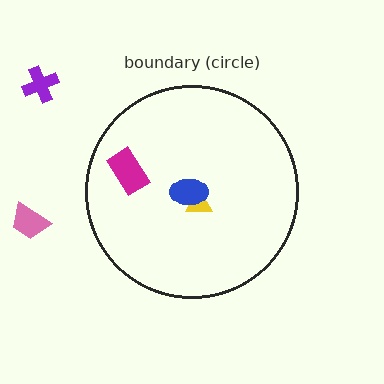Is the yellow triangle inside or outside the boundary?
Inside.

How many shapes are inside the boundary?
3 inside, 2 outside.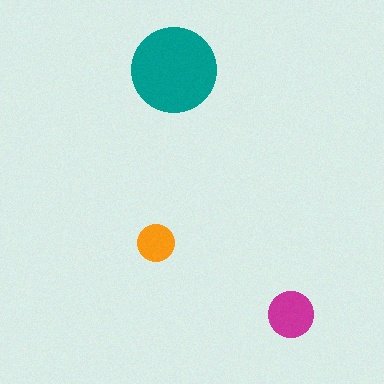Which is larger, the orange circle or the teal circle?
The teal one.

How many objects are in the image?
There are 3 objects in the image.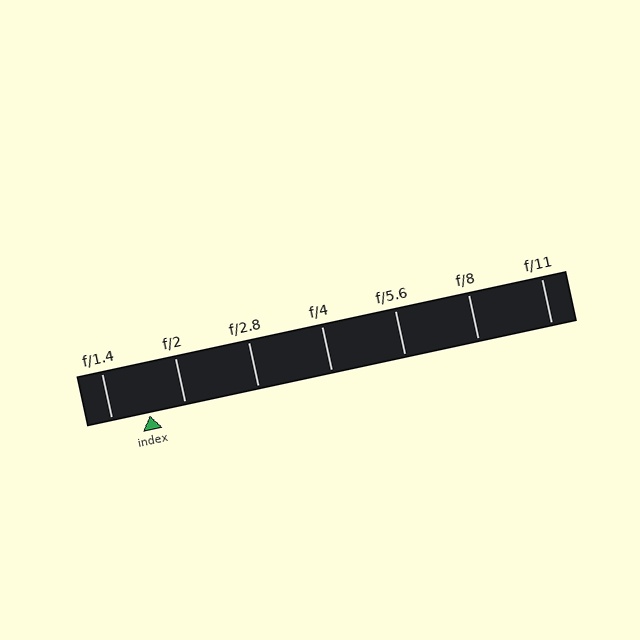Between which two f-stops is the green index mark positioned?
The index mark is between f/1.4 and f/2.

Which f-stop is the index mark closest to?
The index mark is closest to f/2.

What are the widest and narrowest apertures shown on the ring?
The widest aperture shown is f/1.4 and the narrowest is f/11.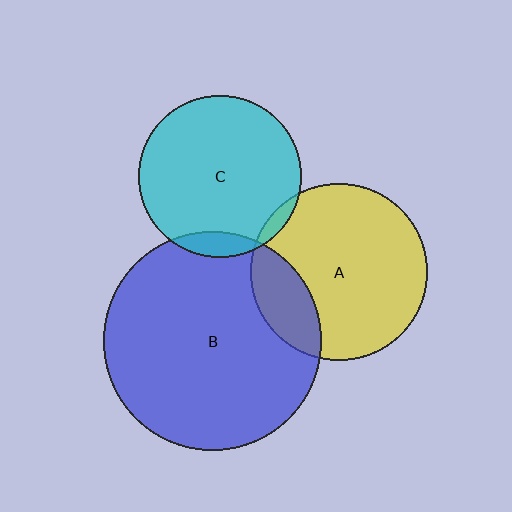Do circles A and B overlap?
Yes.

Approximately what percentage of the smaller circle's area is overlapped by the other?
Approximately 20%.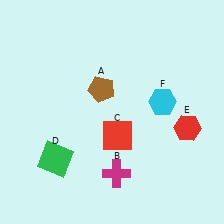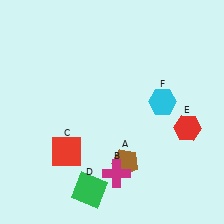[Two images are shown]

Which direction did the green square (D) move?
The green square (D) moved right.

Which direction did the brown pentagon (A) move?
The brown pentagon (A) moved down.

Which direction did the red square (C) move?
The red square (C) moved left.